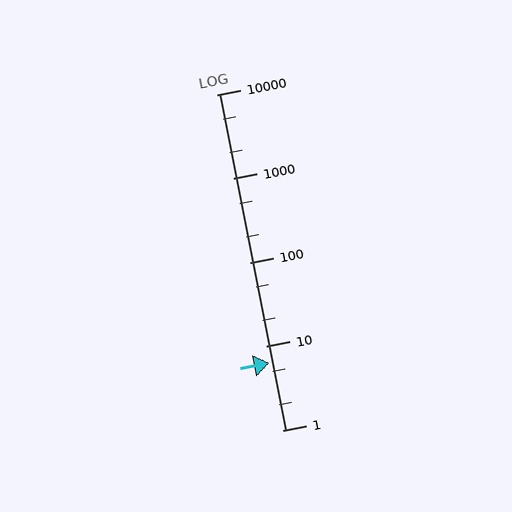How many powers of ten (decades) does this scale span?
The scale spans 4 decades, from 1 to 10000.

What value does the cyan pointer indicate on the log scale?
The pointer indicates approximately 6.3.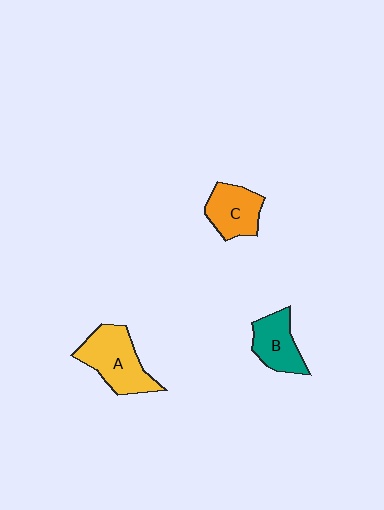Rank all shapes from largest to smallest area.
From largest to smallest: A (yellow), C (orange), B (teal).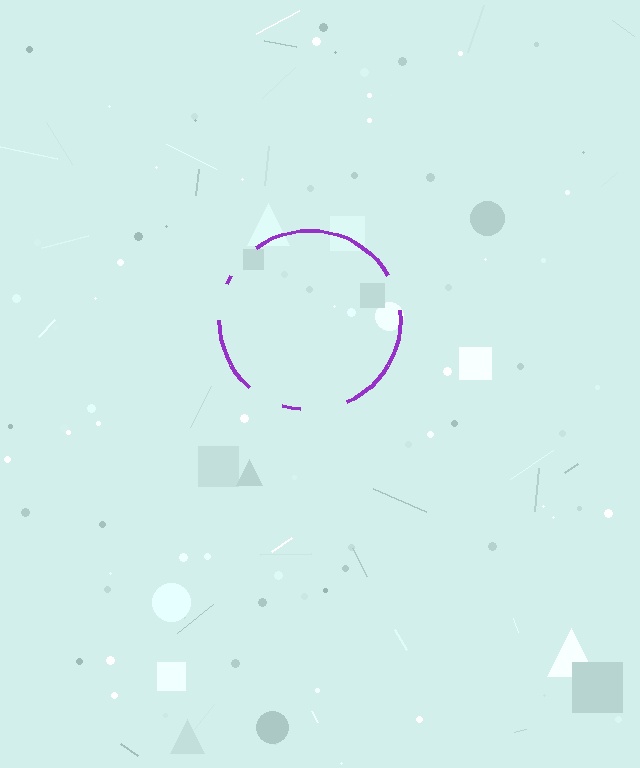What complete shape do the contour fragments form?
The contour fragments form a circle.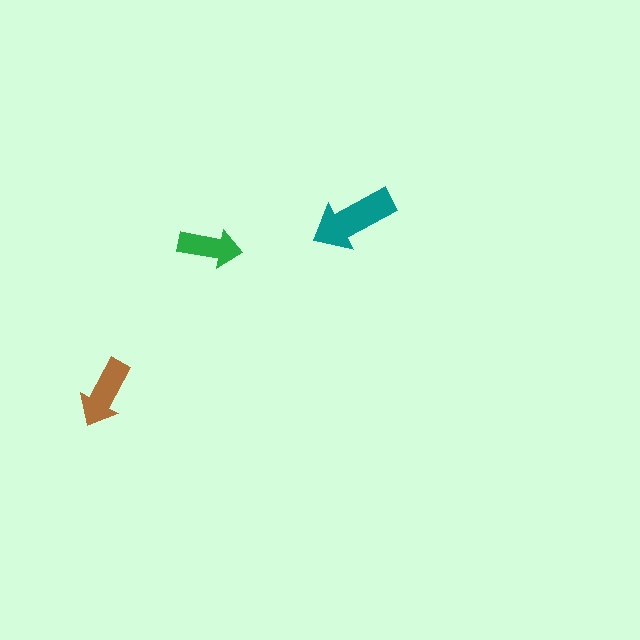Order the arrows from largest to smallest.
the teal one, the brown one, the green one.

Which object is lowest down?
The brown arrow is bottommost.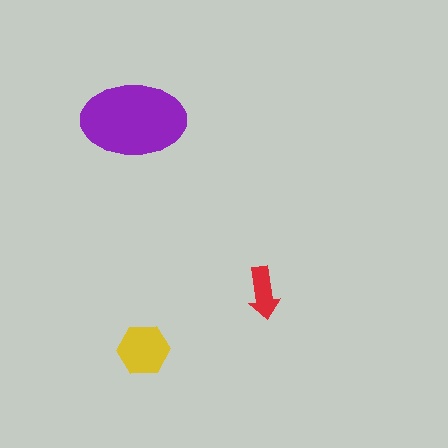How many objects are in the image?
There are 3 objects in the image.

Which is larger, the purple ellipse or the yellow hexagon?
The purple ellipse.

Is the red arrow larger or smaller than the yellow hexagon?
Smaller.